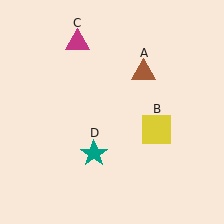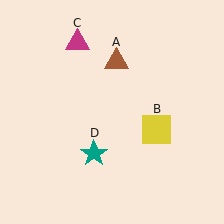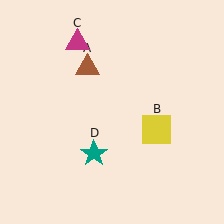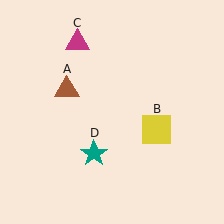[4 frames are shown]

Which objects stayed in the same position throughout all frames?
Yellow square (object B) and magenta triangle (object C) and teal star (object D) remained stationary.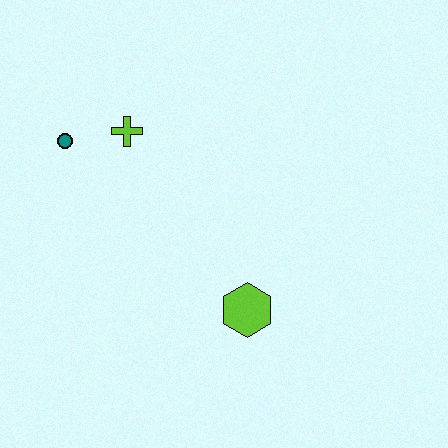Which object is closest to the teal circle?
The lime cross is closest to the teal circle.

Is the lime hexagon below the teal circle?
Yes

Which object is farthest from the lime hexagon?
The teal circle is farthest from the lime hexagon.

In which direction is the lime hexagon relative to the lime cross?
The lime hexagon is below the lime cross.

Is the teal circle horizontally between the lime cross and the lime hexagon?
No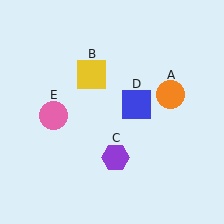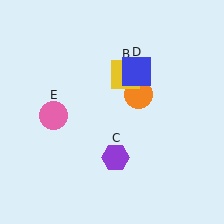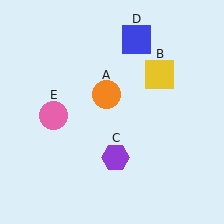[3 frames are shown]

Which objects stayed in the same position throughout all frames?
Purple hexagon (object C) and pink circle (object E) remained stationary.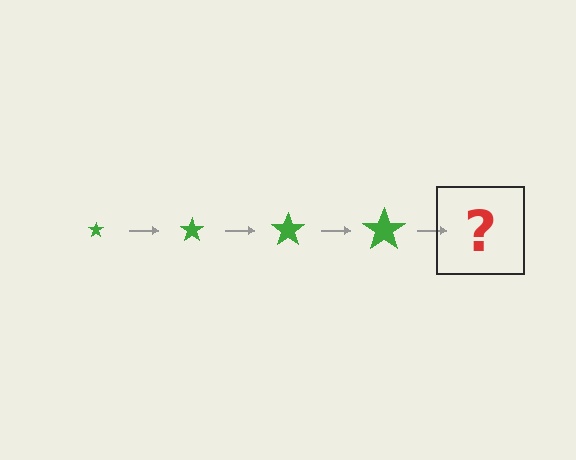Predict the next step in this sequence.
The next step is a green star, larger than the previous one.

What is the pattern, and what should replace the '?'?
The pattern is that the star gets progressively larger each step. The '?' should be a green star, larger than the previous one.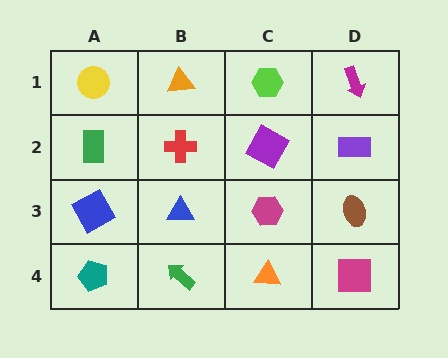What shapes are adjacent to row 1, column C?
A purple square (row 2, column C), an orange triangle (row 1, column B), a magenta arrow (row 1, column D).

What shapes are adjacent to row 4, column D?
A brown ellipse (row 3, column D), an orange triangle (row 4, column C).